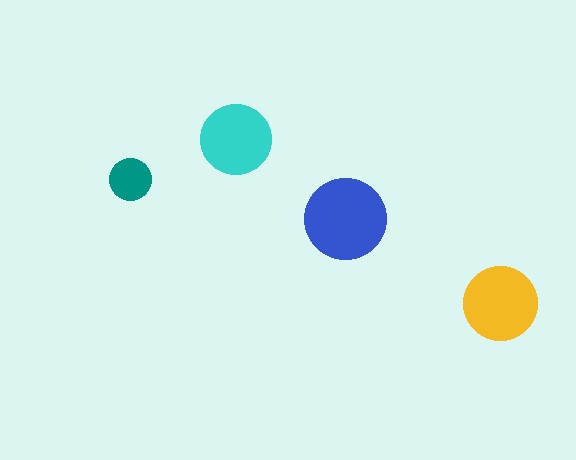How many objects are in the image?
There are 4 objects in the image.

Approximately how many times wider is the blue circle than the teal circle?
About 2 times wider.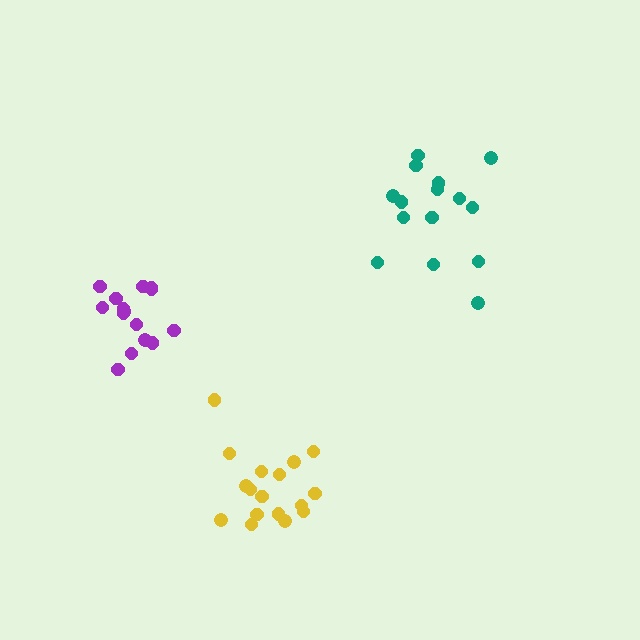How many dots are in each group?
Group 1: 15 dots, Group 2: 15 dots, Group 3: 17 dots (47 total).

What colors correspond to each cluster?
The clusters are colored: purple, teal, yellow.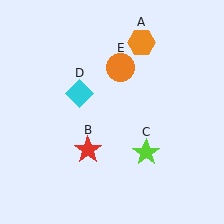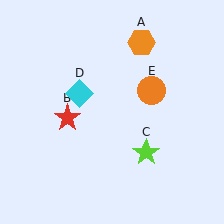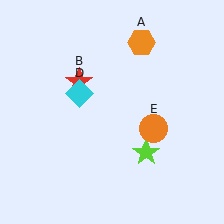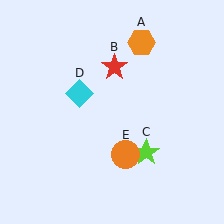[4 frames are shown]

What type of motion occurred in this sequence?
The red star (object B), orange circle (object E) rotated clockwise around the center of the scene.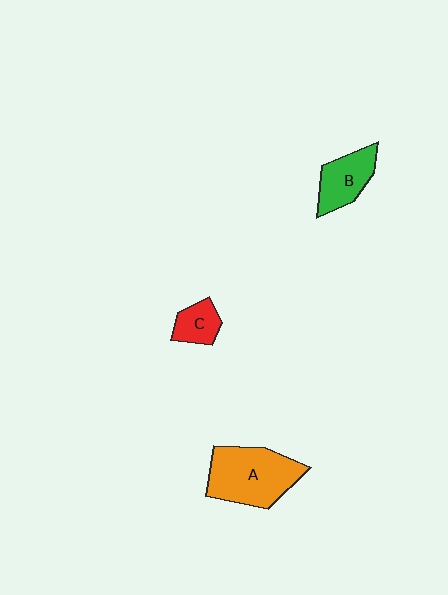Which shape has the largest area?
Shape A (orange).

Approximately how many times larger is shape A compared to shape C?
Approximately 2.8 times.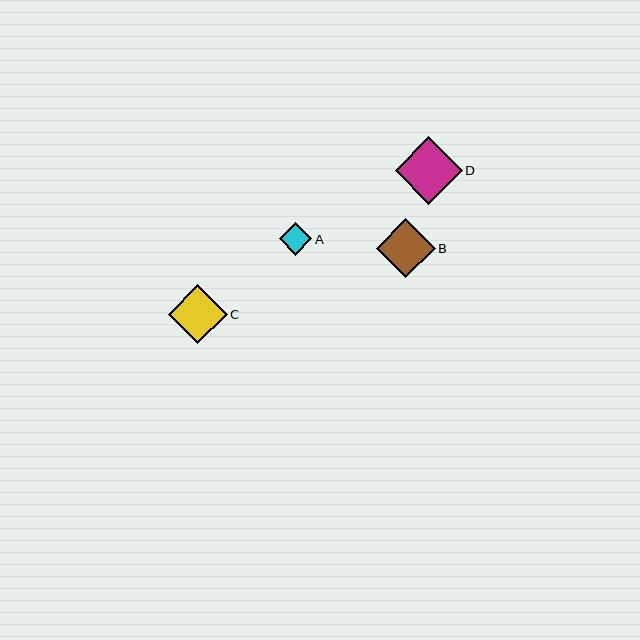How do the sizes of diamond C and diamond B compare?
Diamond C and diamond B are approximately the same size.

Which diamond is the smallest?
Diamond A is the smallest with a size of approximately 33 pixels.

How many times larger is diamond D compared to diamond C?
Diamond D is approximately 1.1 times the size of diamond C.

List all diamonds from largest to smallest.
From largest to smallest: D, C, B, A.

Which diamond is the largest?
Diamond D is the largest with a size of approximately 67 pixels.